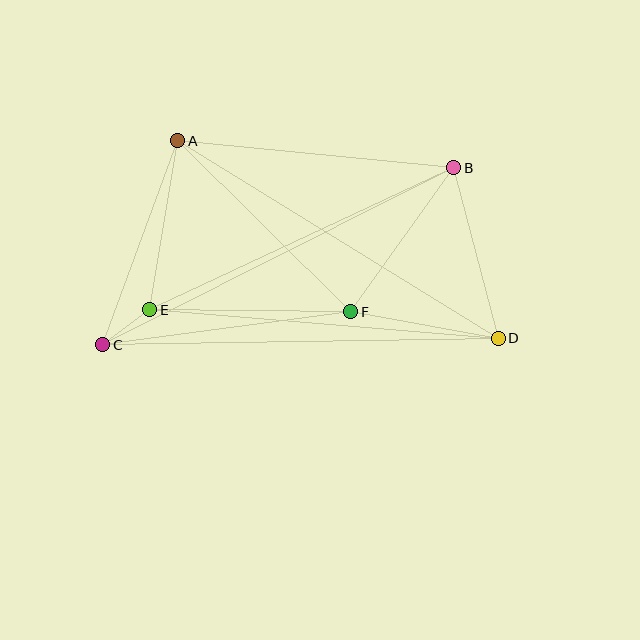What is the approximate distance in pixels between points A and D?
The distance between A and D is approximately 376 pixels.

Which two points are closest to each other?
Points C and E are closest to each other.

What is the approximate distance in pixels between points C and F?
The distance between C and F is approximately 250 pixels.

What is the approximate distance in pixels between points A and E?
The distance between A and E is approximately 171 pixels.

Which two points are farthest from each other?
Points C and D are farthest from each other.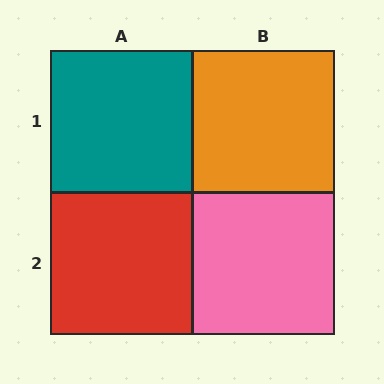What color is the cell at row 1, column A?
Teal.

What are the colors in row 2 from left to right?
Red, pink.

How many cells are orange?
1 cell is orange.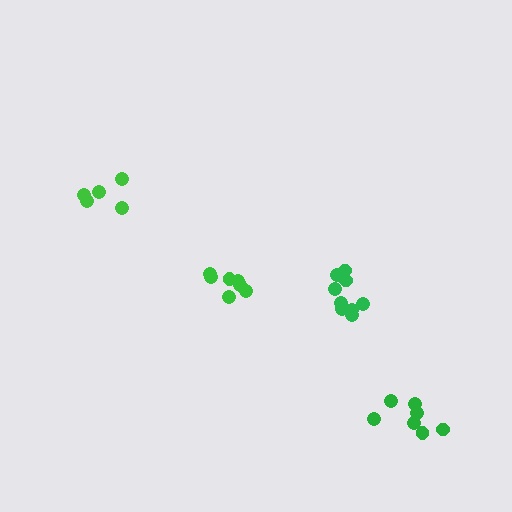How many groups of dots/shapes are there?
There are 4 groups.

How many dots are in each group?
Group 1: 9 dots, Group 2: 5 dots, Group 3: 7 dots, Group 4: 7 dots (28 total).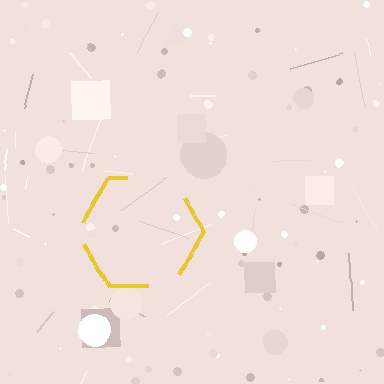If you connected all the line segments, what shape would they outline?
They would outline a hexagon.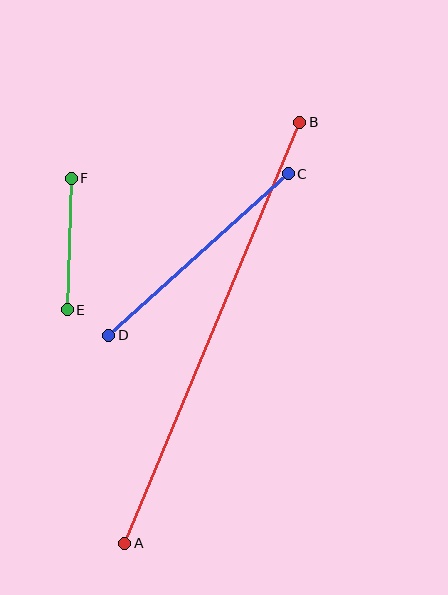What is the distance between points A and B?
The distance is approximately 456 pixels.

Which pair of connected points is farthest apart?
Points A and B are farthest apart.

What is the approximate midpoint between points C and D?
The midpoint is at approximately (198, 254) pixels.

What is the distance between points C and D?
The distance is approximately 242 pixels.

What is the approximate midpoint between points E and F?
The midpoint is at approximately (69, 244) pixels.